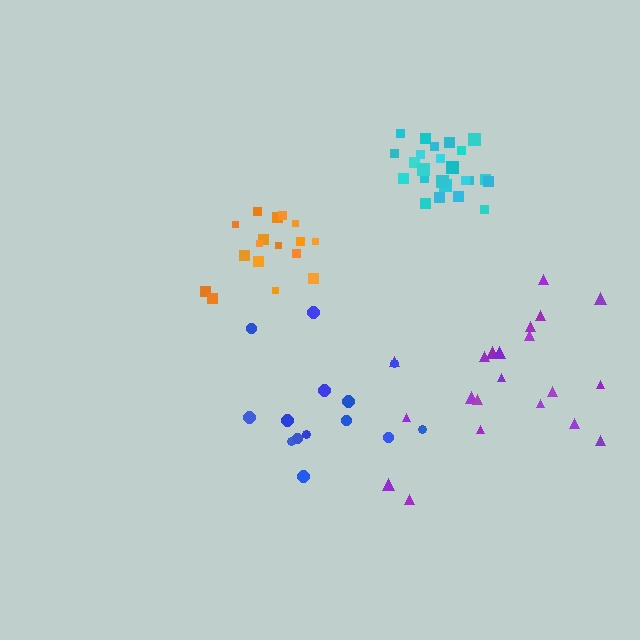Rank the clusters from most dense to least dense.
cyan, orange, blue, purple.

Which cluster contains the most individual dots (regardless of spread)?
Cyan (24).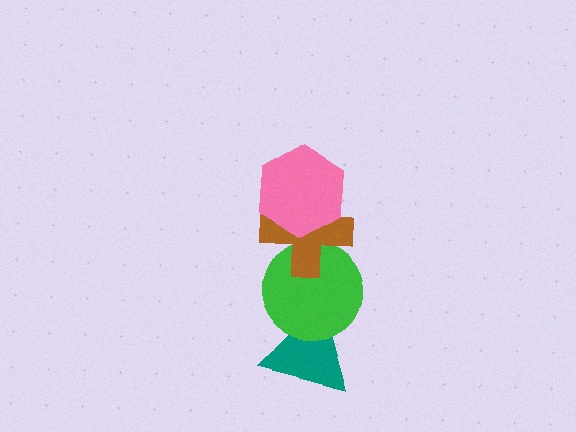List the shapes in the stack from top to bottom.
From top to bottom: the pink hexagon, the brown cross, the green circle, the teal triangle.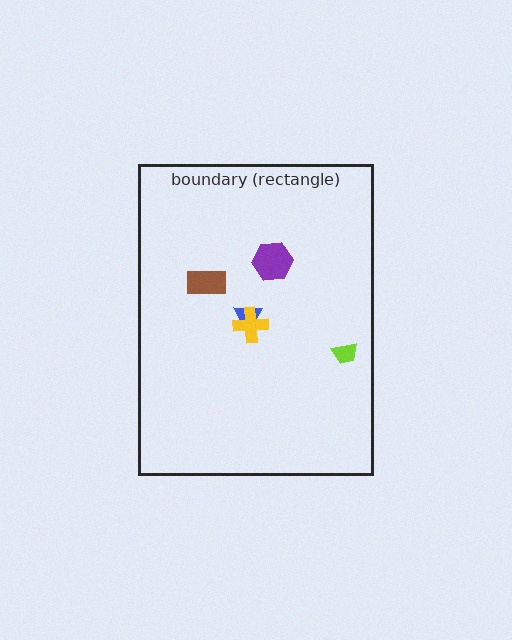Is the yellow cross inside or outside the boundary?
Inside.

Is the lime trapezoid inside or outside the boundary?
Inside.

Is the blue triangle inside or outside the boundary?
Inside.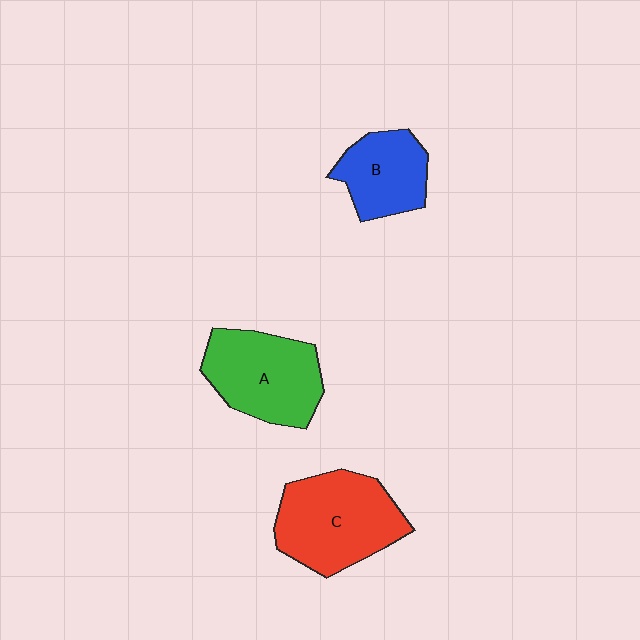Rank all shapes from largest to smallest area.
From largest to smallest: C (red), A (green), B (blue).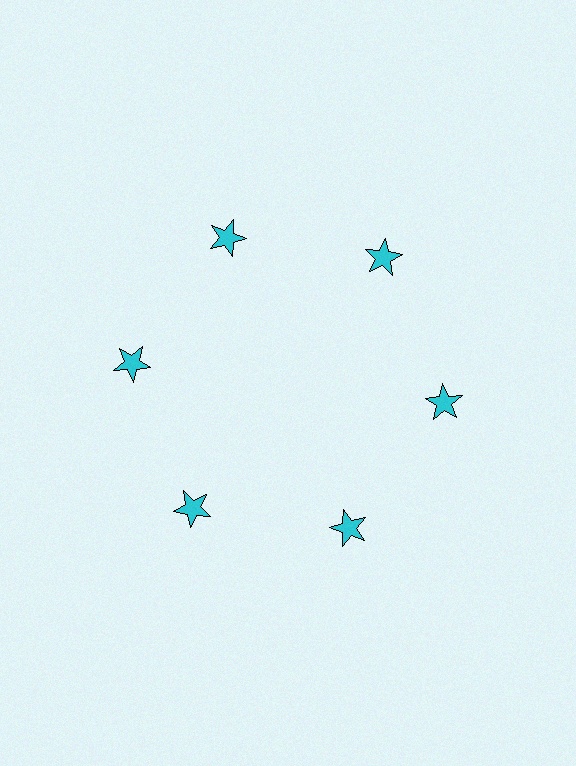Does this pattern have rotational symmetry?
Yes, this pattern has 6-fold rotational symmetry. It looks the same after rotating 60 degrees around the center.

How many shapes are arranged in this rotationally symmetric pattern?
There are 6 shapes, arranged in 6 groups of 1.